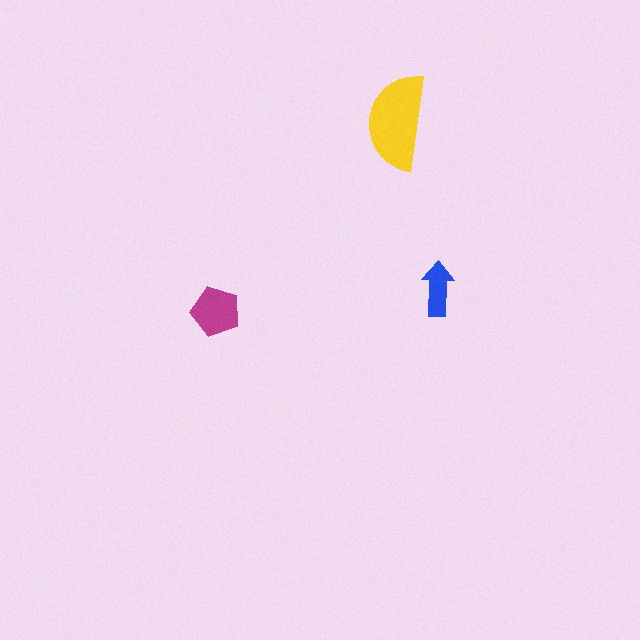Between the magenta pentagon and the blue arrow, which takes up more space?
The magenta pentagon.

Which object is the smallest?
The blue arrow.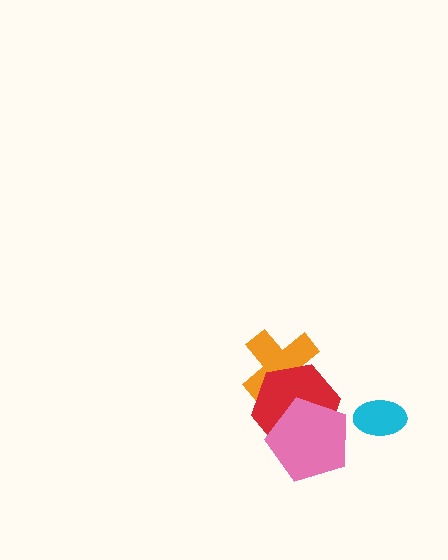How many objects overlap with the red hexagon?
2 objects overlap with the red hexagon.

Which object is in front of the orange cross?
The red hexagon is in front of the orange cross.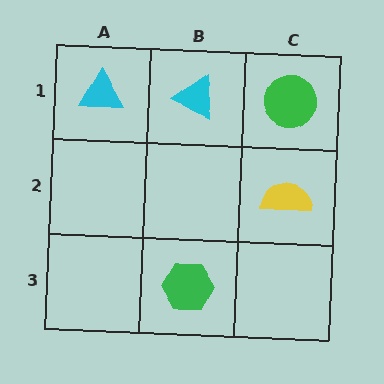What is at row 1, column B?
A cyan triangle.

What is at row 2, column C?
A yellow semicircle.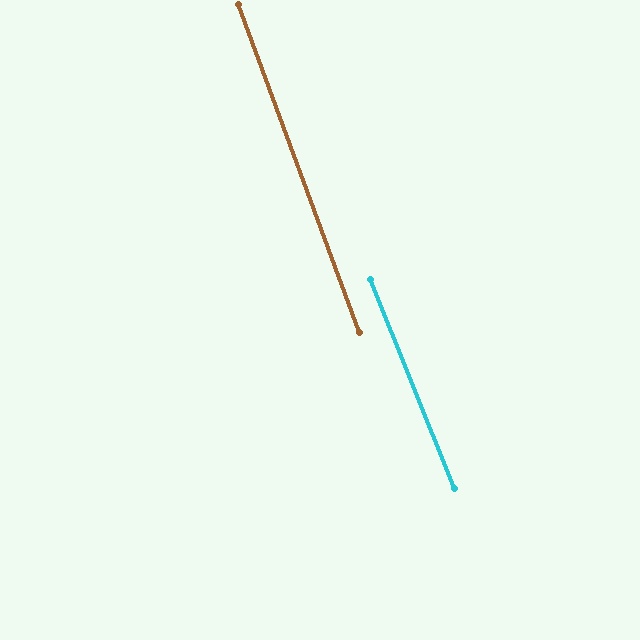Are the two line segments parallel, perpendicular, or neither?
Parallel — their directions differ by only 1.5°.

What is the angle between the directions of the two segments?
Approximately 1 degree.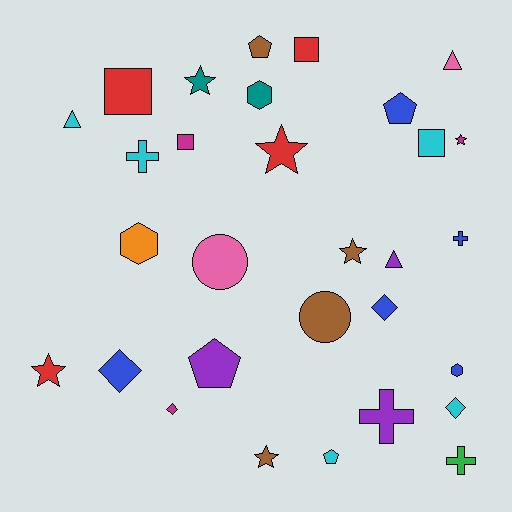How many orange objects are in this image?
There is 1 orange object.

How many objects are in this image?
There are 30 objects.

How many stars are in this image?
There are 6 stars.